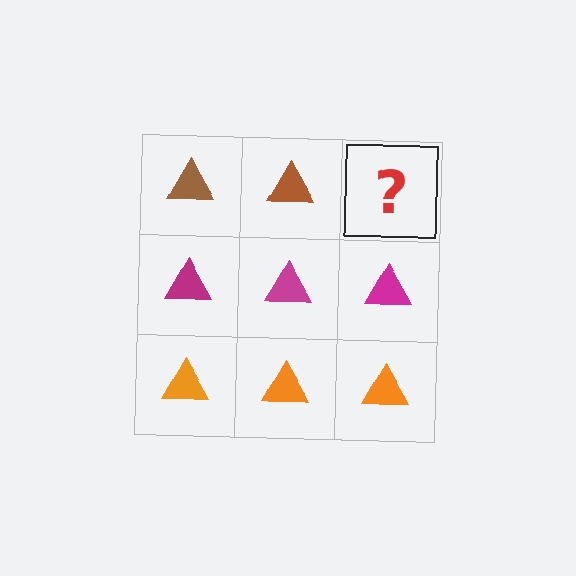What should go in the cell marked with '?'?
The missing cell should contain a brown triangle.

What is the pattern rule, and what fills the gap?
The rule is that each row has a consistent color. The gap should be filled with a brown triangle.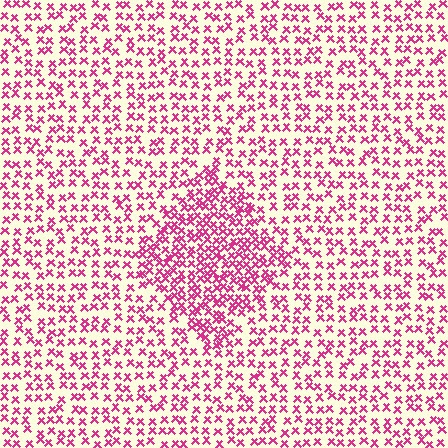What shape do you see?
I see a diamond.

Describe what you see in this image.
The image contains small magenta elements arranged at two different densities. A diamond-shaped region is visible where the elements are more densely packed than the surrounding area.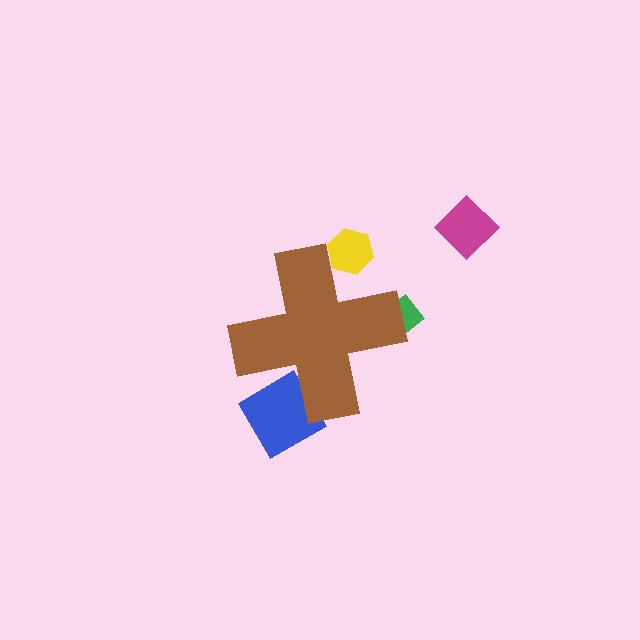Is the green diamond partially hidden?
Yes, the green diamond is partially hidden behind the brown cross.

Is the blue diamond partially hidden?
Yes, the blue diamond is partially hidden behind the brown cross.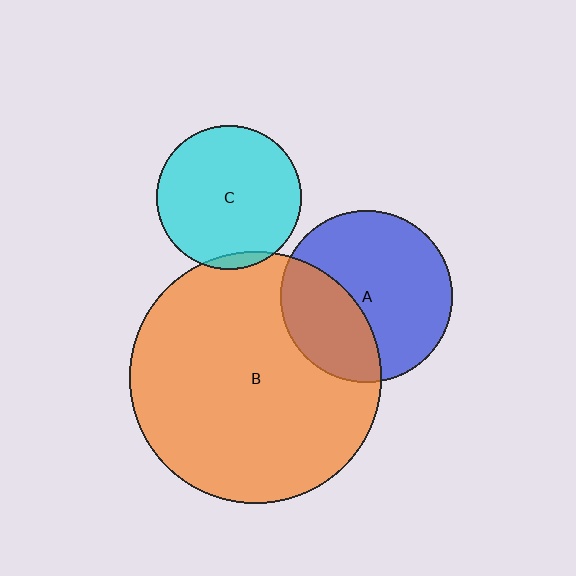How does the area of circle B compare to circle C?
Approximately 3.1 times.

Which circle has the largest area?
Circle B (orange).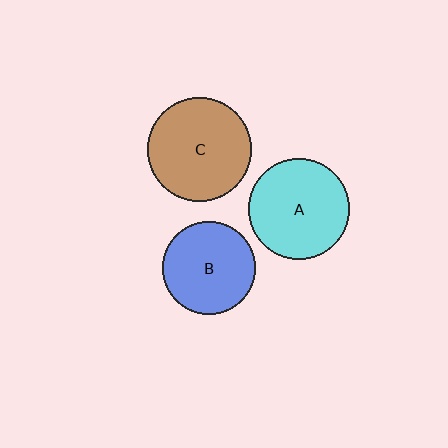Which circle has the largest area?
Circle C (brown).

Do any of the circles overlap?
No, none of the circles overlap.